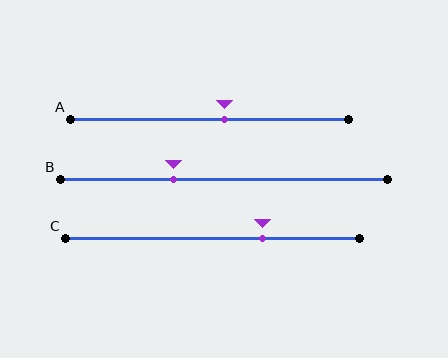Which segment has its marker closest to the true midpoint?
Segment A has its marker closest to the true midpoint.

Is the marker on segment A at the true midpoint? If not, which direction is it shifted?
No, the marker on segment A is shifted to the right by about 5% of the segment length.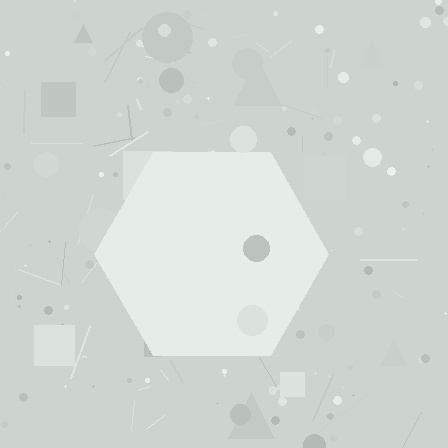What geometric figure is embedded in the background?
A hexagon is embedded in the background.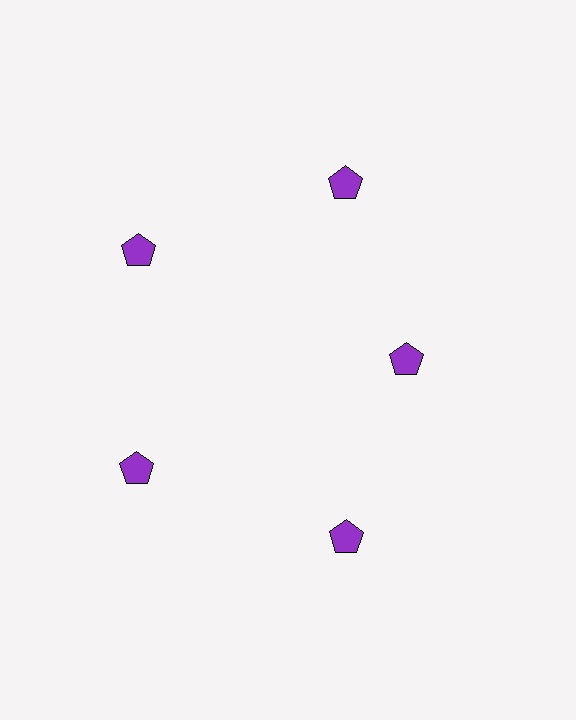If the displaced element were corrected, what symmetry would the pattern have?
It would have 5-fold rotational symmetry — the pattern would map onto itself every 72 degrees.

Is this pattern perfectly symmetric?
No. The 5 purple pentagons are arranged in a ring, but one element near the 3 o'clock position is pulled inward toward the center, breaking the 5-fold rotational symmetry.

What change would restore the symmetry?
The symmetry would be restored by moving it outward, back onto the ring so that all 5 pentagons sit at equal angles and equal distance from the center.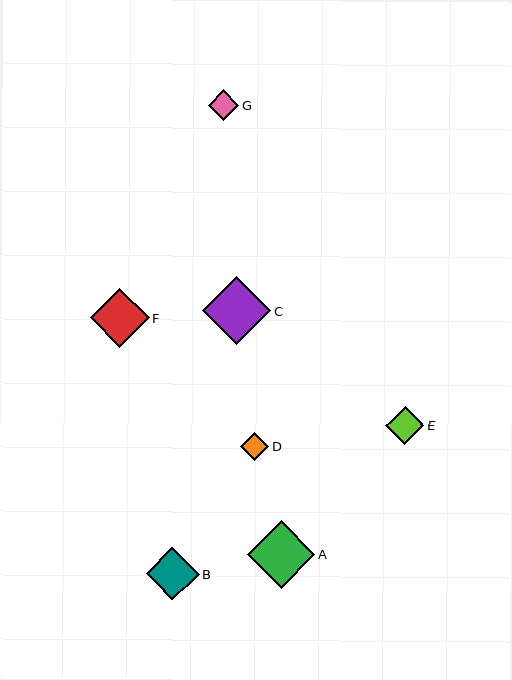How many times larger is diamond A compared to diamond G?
Diamond A is approximately 2.2 times the size of diamond G.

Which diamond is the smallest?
Diamond D is the smallest with a size of approximately 28 pixels.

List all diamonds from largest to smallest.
From largest to smallest: C, A, F, B, E, G, D.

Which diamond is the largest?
Diamond C is the largest with a size of approximately 68 pixels.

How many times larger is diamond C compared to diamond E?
Diamond C is approximately 1.8 times the size of diamond E.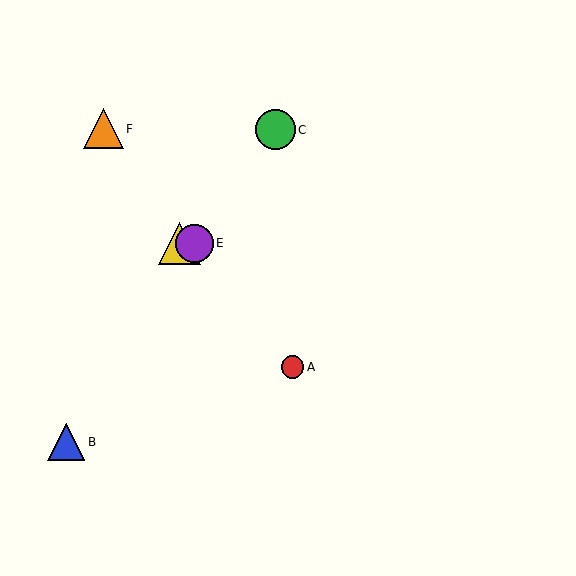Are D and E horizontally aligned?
Yes, both are at y≈243.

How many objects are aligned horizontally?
2 objects (D, E) are aligned horizontally.